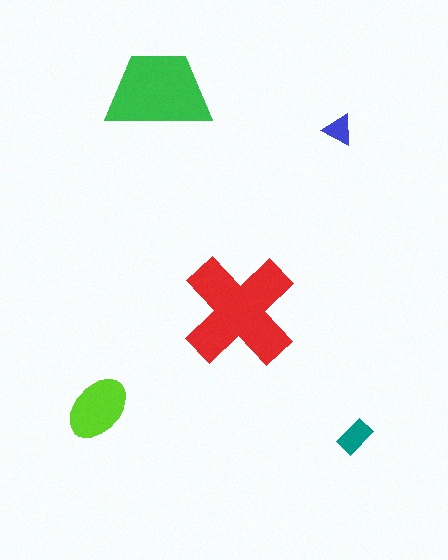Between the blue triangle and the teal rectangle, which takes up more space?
The teal rectangle.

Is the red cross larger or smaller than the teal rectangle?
Larger.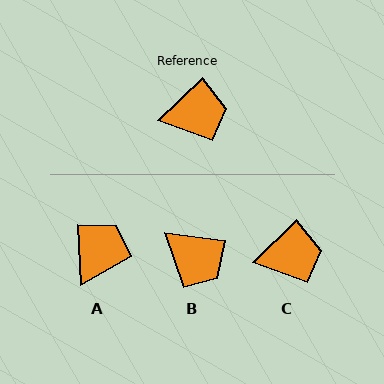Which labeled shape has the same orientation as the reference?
C.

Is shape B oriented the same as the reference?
No, it is off by about 51 degrees.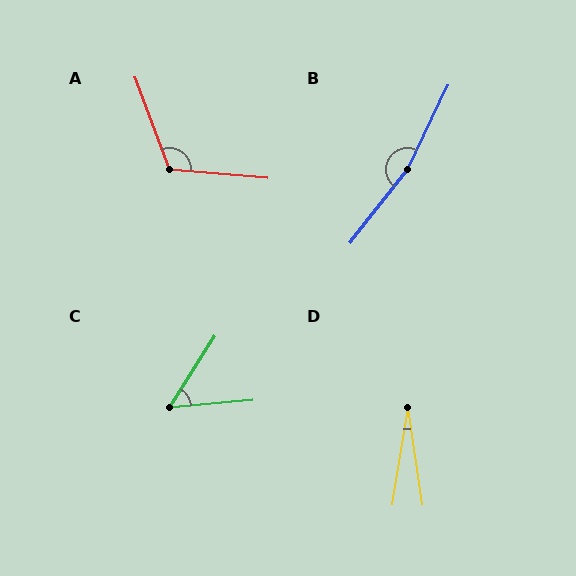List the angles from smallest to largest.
D (18°), C (52°), A (115°), B (168°).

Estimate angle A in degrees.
Approximately 115 degrees.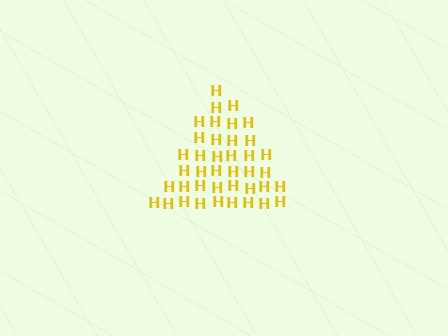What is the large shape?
The large shape is a triangle.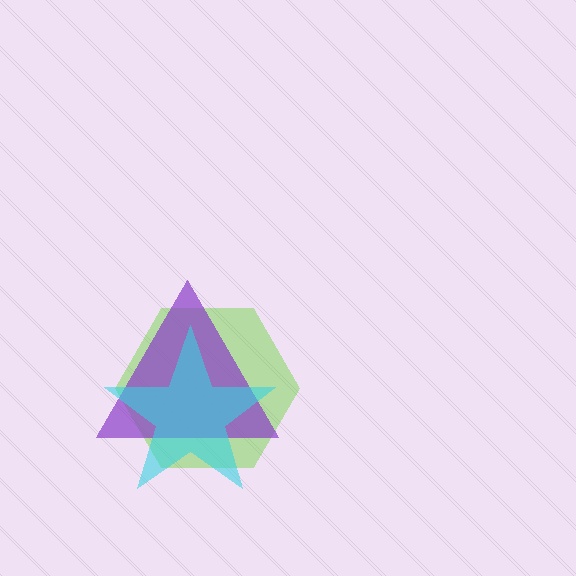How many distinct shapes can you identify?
There are 3 distinct shapes: a lime hexagon, a purple triangle, a cyan star.